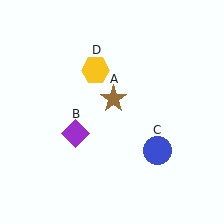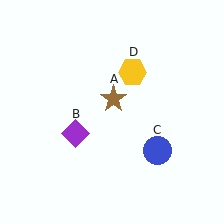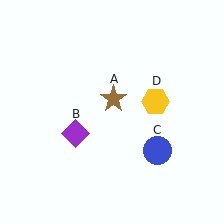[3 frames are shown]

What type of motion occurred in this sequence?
The yellow hexagon (object D) rotated clockwise around the center of the scene.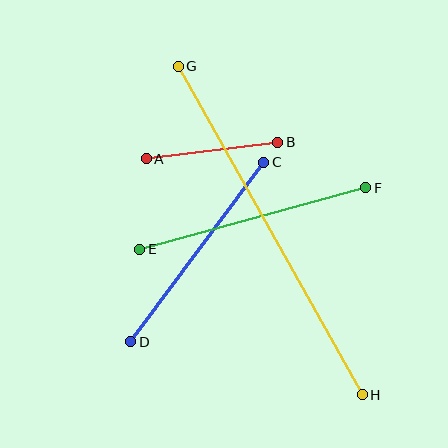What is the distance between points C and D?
The distance is approximately 223 pixels.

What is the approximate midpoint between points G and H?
The midpoint is at approximately (270, 231) pixels.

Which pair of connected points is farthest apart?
Points G and H are farthest apart.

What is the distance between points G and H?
The distance is approximately 377 pixels.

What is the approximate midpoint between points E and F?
The midpoint is at approximately (253, 219) pixels.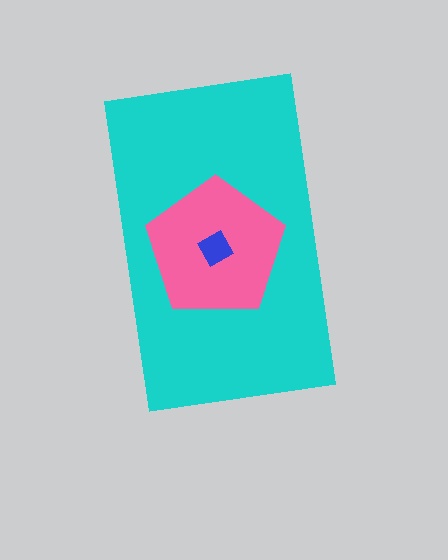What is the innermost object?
The blue diamond.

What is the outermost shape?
The cyan rectangle.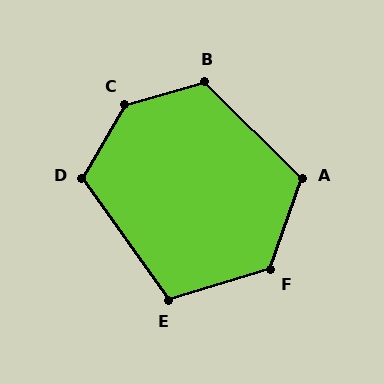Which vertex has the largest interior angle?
C, at approximately 135 degrees.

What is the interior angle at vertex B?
Approximately 120 degrees (obtuse).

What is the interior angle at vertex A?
Approximately 116 degrees (obtuse).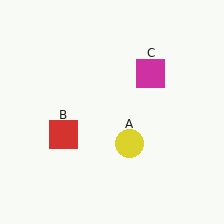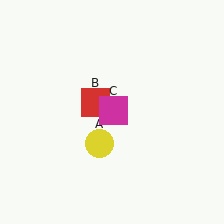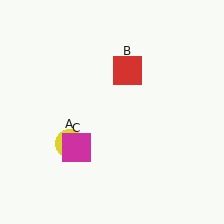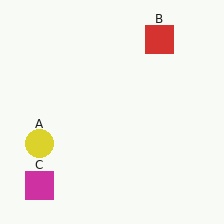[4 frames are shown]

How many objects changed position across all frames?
3 objects changed position: yellow circle (object A), red square (object B), magenta square (object C).